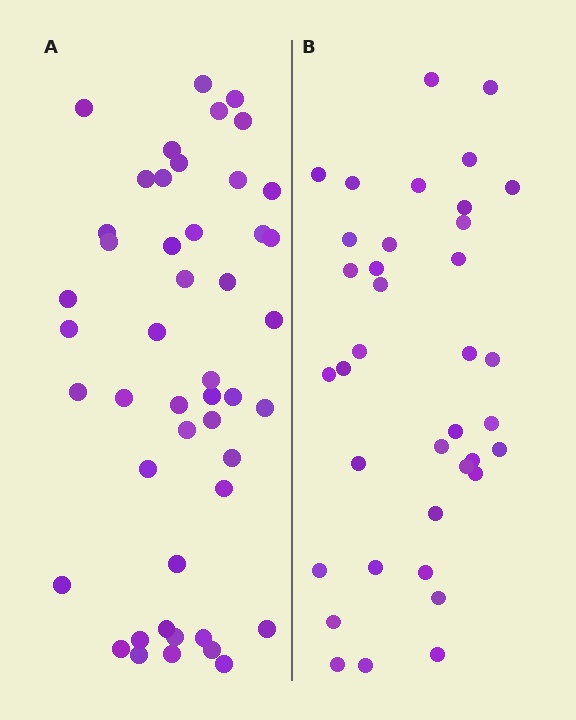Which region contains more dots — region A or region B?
Region A (the left region) has more dots.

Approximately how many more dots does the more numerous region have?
Region A has roughly 10 or so more dots than region B.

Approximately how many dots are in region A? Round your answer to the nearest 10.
About 50 dots. (The exact count is 47, which rounds to 50.)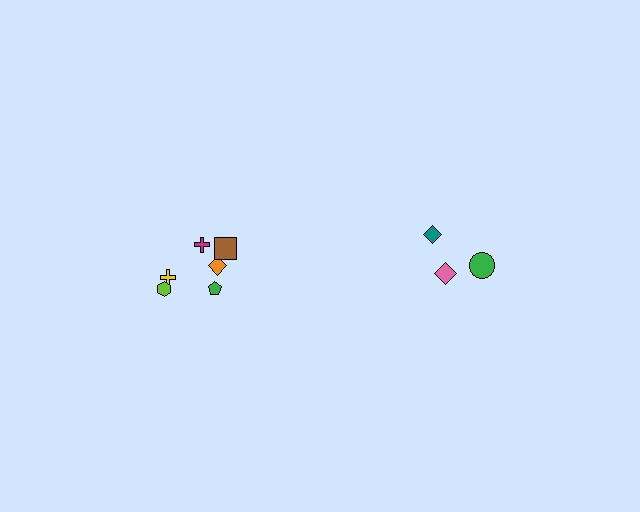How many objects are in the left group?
There are 6 objects.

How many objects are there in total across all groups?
There are 9 objects.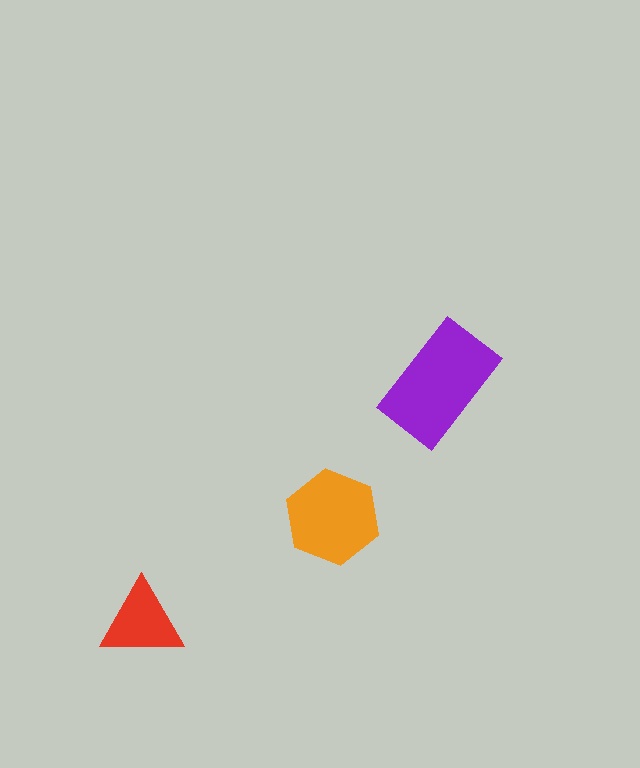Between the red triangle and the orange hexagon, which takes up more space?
The orange hexagon.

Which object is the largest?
The purple rectangle.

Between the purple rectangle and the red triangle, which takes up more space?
The purple rectangle.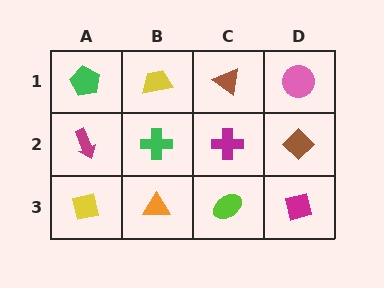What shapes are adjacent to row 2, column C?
A brown triangle (row 1, column C), a lime ellipse (row 3, column C), a green cross (row 2, column B), a brown diamond (row 2, column D).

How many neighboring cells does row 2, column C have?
4.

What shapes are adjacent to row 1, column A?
A magenta arrow (row 2, column A), a yellow trapezoid (row 1, column B).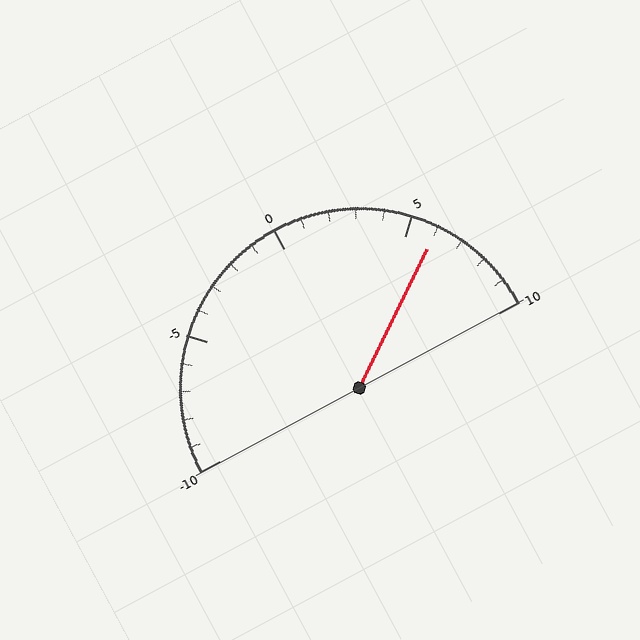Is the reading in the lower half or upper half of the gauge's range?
The reading is in the upper half of the range (-10 to 10).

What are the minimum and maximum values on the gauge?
The gauge ranges from -10 to 10.